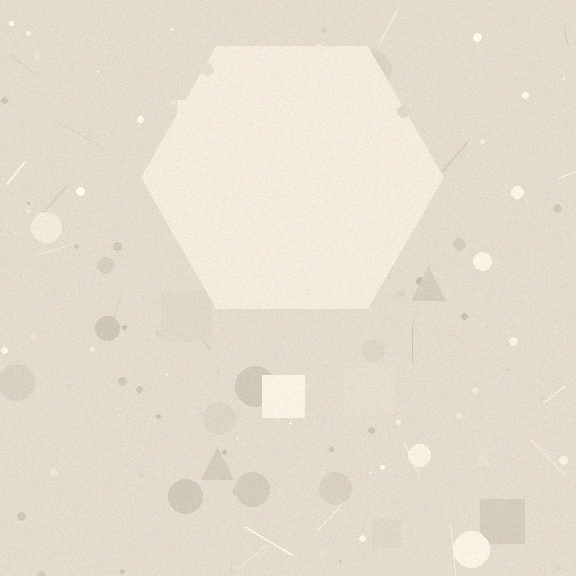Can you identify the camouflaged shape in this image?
The camouflaged shape is a hexagon.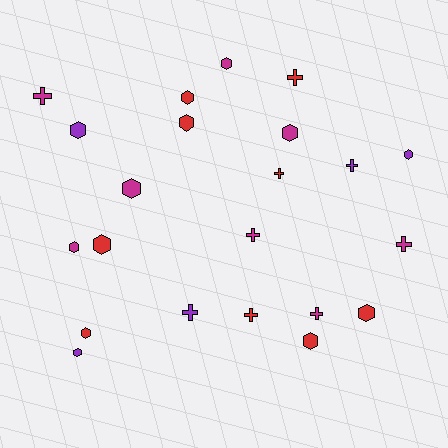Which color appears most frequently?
Red, with 9 objects.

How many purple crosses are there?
There are 2 purple crosses.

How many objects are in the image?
There are 22 objects.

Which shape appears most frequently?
Hexagon, with 13 objects.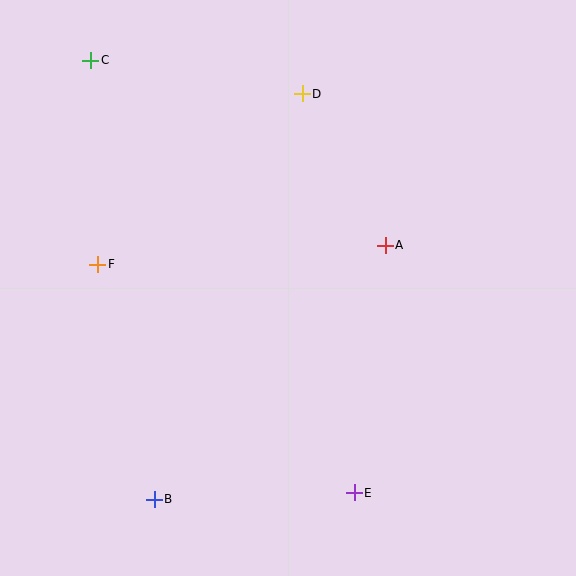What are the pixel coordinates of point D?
Point D is at (302, 94).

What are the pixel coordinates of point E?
Point E is at (354, 493).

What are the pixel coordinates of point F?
Point F is at (98, 264).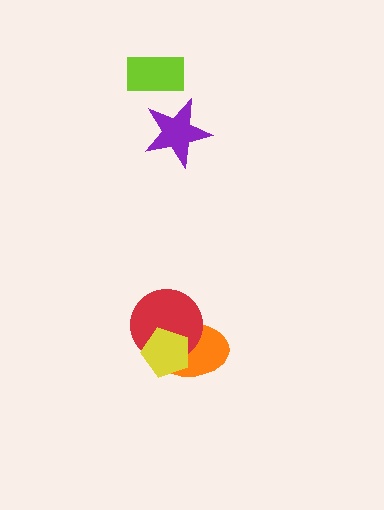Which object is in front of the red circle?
The yellow pentagon is in front of the red circle.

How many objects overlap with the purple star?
0 objects overlap with the purple star.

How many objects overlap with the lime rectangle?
0 objects overlap with the lime rectangle.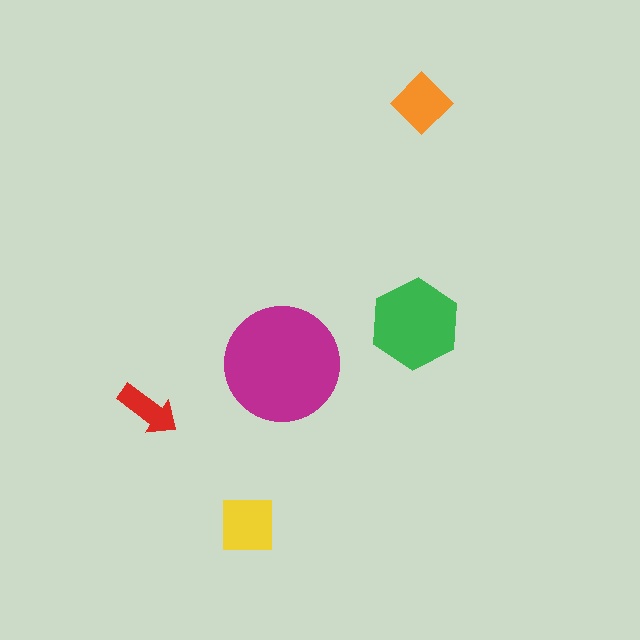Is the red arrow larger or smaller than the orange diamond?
Smaller.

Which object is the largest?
The magenta circle.